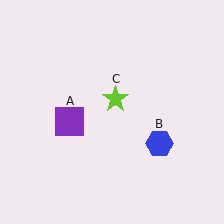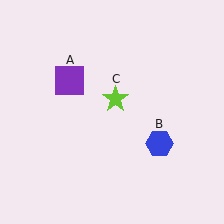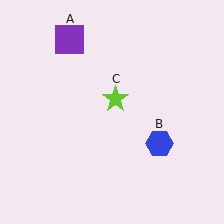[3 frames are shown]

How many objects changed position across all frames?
1 object changed position: purple square (object A).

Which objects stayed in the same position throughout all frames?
Blue hexagon (object B) and lime star (object C) remained stationary.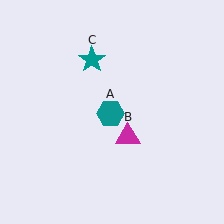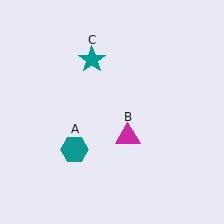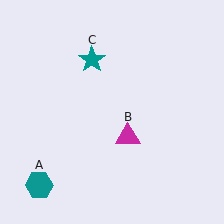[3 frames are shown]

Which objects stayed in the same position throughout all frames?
Magenta triangle (object B) and teal star (object C) remained stationary.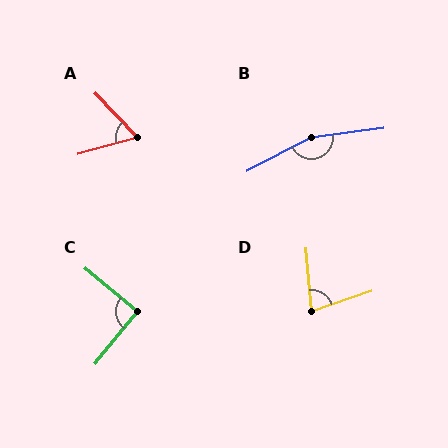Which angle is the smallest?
A, at approximately 62 degrees.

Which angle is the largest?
B, at approximately 160 degrees.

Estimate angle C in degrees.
Approximately 91 degrees.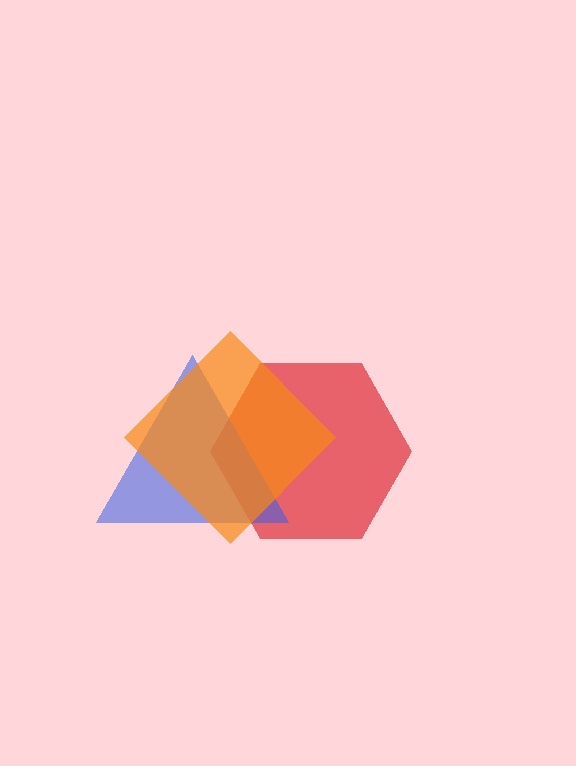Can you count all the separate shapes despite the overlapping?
Yes, there are 3 separate shapes.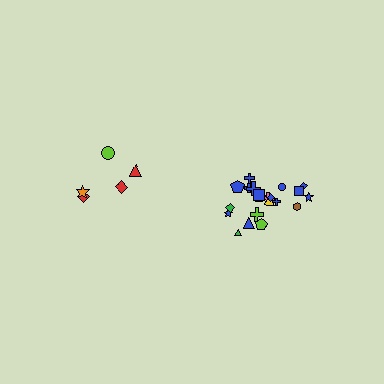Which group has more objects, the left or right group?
The right group.